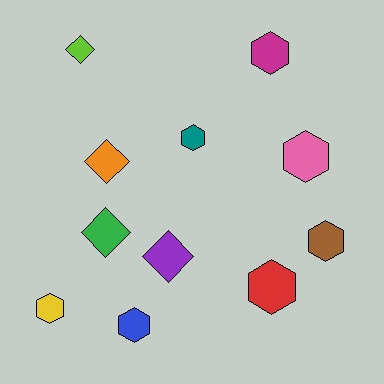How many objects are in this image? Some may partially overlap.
There are 11 objects.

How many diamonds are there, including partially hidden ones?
There are 4 diamonds.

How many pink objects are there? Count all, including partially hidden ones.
There is 1 pink object.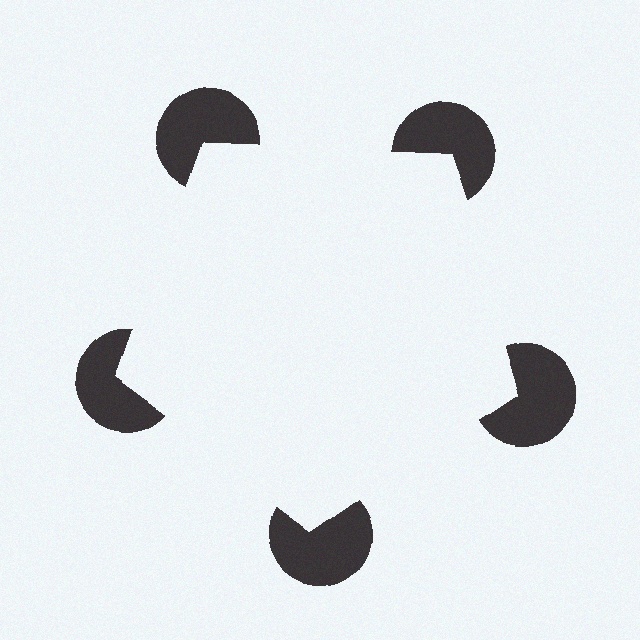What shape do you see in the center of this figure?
An illusory pentagon — its edges are inferred from the aligned wedge cuts in the pac-man discs, not physically drawn.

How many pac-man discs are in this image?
There are 5 — one at each vertex of the illusory pentagon.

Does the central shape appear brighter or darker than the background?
It typically appears slightly brighter than the background, even though no actual brightness change is drawn.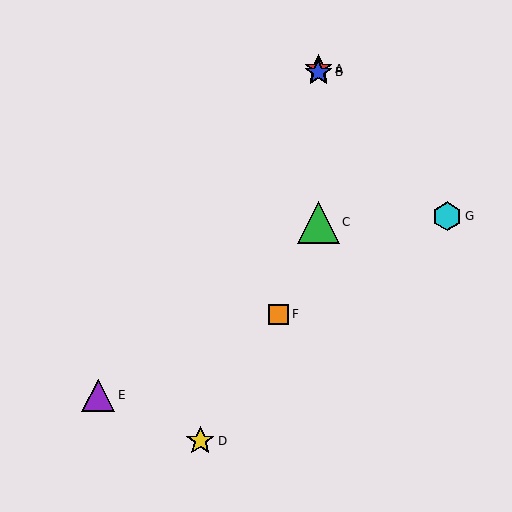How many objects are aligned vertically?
3 objects (A, B, C) are aligned vertically.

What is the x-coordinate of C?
Object C is at x≈318.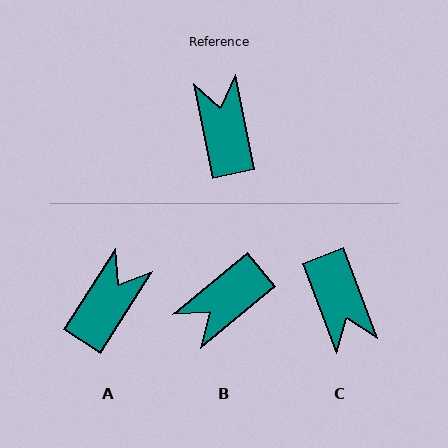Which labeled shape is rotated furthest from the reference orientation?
C, about 171 degrees away.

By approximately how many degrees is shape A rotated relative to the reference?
Approximately 44 degrees clockwise.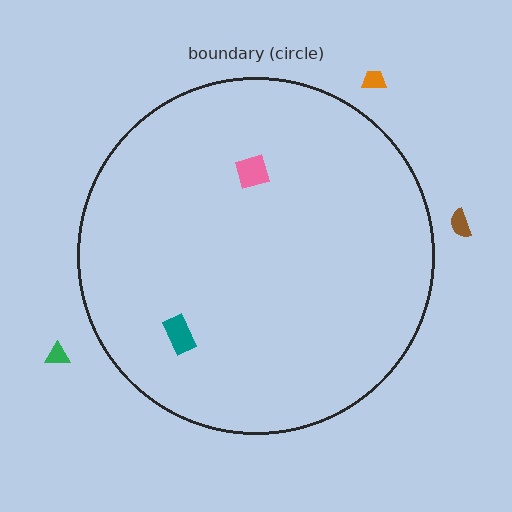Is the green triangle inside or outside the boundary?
Outside.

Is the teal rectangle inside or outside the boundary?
Inside.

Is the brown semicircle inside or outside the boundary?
Outside.